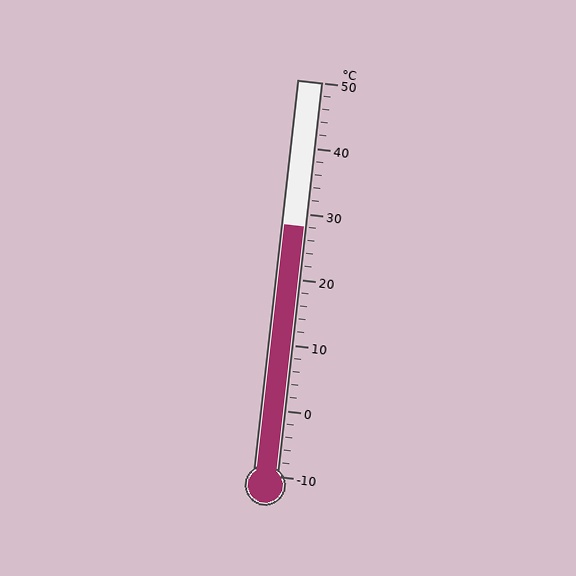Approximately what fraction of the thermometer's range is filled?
The thermometer is filled to approximately 65% of its range.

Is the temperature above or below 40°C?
The temperature is below 40°C.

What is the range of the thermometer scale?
The thermometer scale ranges from -10°C to 50°C.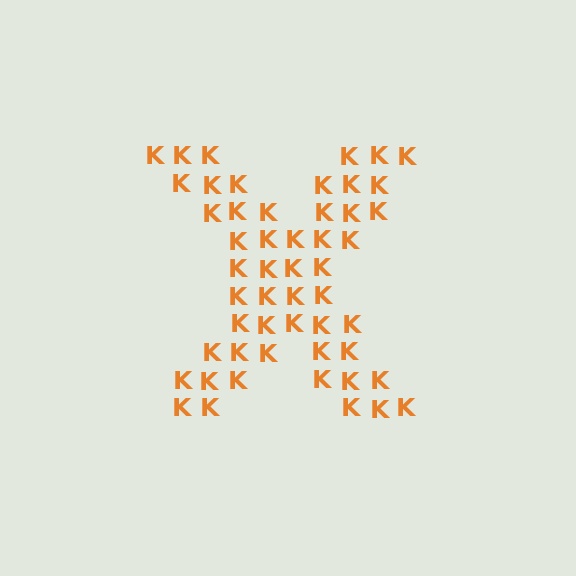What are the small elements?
The small elements are letter K's.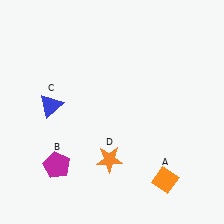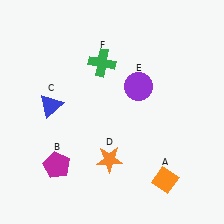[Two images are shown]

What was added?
A purple circle (E), a green cross (F) were added in Image 2.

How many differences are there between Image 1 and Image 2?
There are 2 differences between the two images.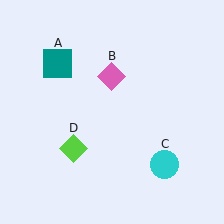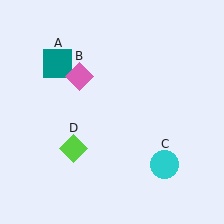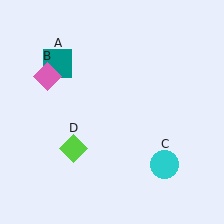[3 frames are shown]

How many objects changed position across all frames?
1 object changed position: pink diamond (object B).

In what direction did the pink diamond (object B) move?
The pink diamond (object B) moved left.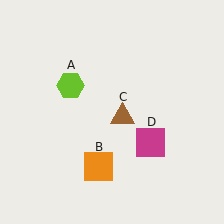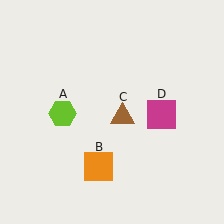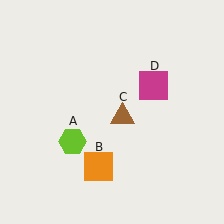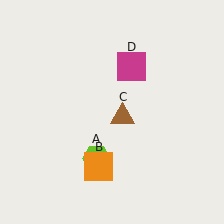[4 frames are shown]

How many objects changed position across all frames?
2 objects changed position: lime hexagon (object A), magenta square (object D).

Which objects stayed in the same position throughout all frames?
Orange square (object B) and brown triangle (object C) remained stationary.